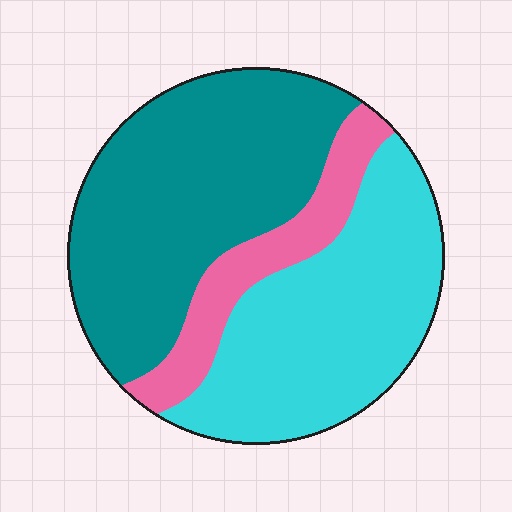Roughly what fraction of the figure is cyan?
Cyan covers about 40% of the figure.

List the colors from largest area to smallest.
From largest to smallest: teal, cyan, pink.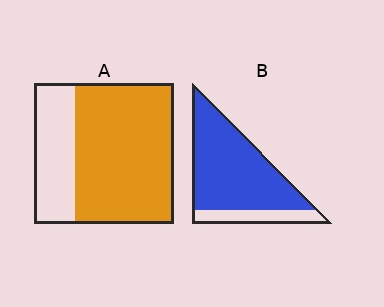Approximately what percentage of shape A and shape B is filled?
A is approximately 70% and B is approximately 80%.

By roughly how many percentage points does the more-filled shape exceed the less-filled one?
By roughly 10 percentage points (B over A).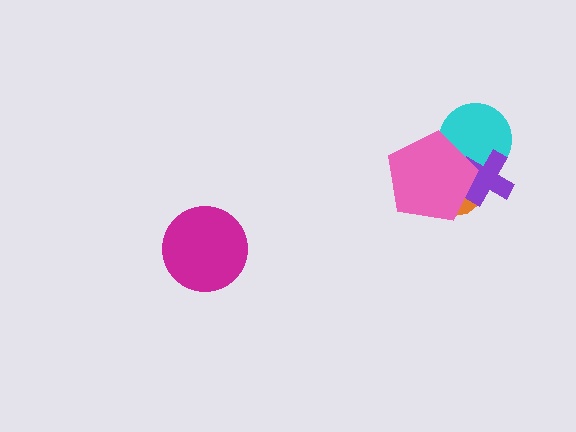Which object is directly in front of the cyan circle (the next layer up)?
The purple cross is directly in front of the cyan circle.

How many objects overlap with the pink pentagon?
3 objects overlap with the pink pentagon.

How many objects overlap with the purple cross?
3 objects overlap with the purple cross.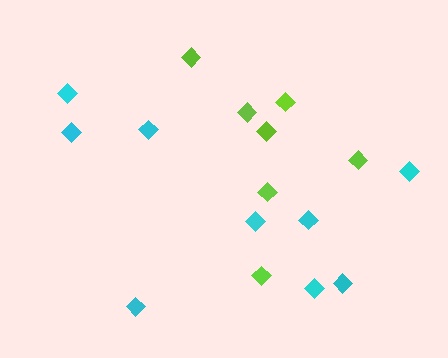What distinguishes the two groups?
There are 2 groups: one group of cyan diamonds (9) and one group of lime diamonds (7).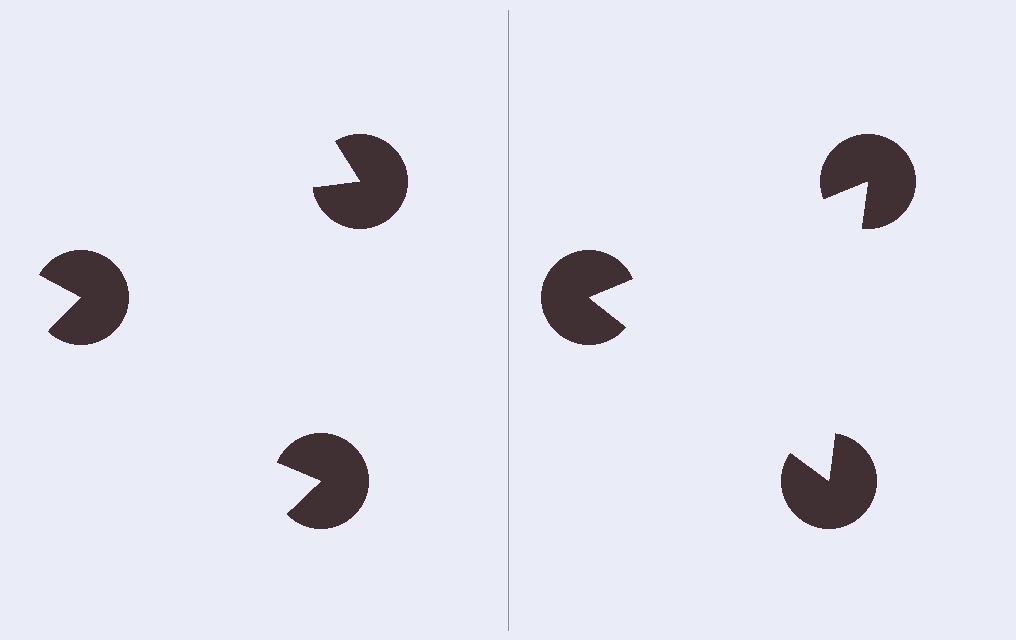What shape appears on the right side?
An illusory triangle.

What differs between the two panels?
The pac-man discs are positioned identically on both sides; only the wedge orientations differ. On the right they align to a triangle; on the left they are misaligned.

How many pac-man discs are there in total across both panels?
6 — 3 on each side.